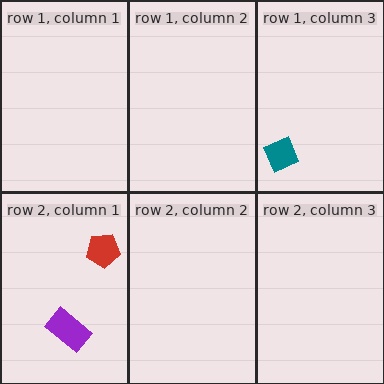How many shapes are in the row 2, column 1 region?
2.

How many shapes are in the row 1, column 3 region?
1.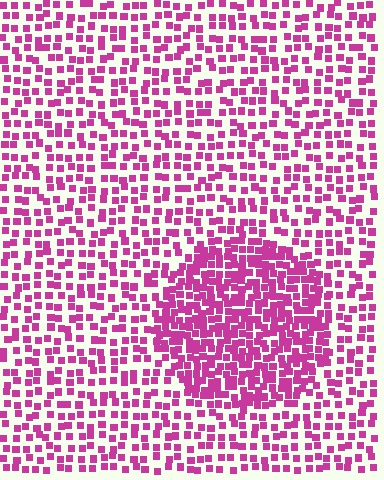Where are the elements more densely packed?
The elements are more densely packed inside the circle boundary.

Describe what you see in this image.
The image contains small magenta elements arranged at two different densities. A circle-shaped region is visible where the elements are more densely packed than the surrounding area.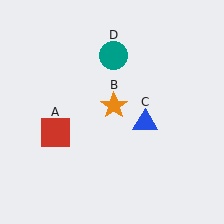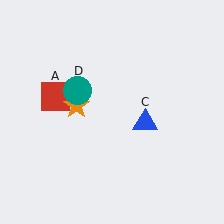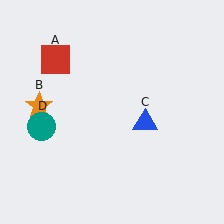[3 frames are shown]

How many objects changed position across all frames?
3 objects changed position: red square (object A), orange star (object B), teal circle (object D).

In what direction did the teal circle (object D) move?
The teal circle (object D) moved down and to the left.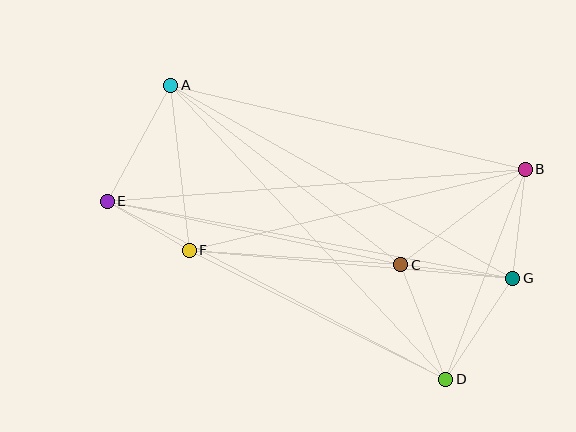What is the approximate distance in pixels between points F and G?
The distance between F and G is approximately 325 pixels.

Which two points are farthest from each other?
Points B and E are farthest from each other.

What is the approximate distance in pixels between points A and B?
The distance between A and B is approximately 364 pixels.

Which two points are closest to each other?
Points E and F are closest to each other.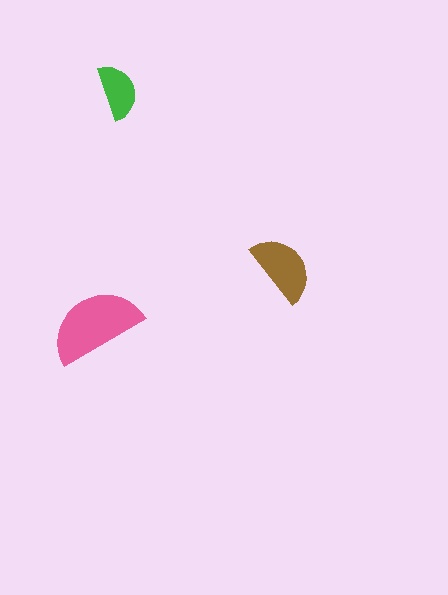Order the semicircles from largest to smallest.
the pink one, the brown one, the green one.